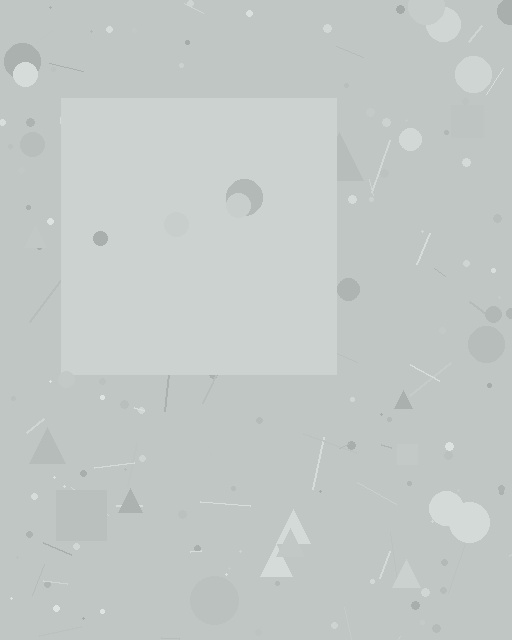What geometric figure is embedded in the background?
A square is embedded in the background.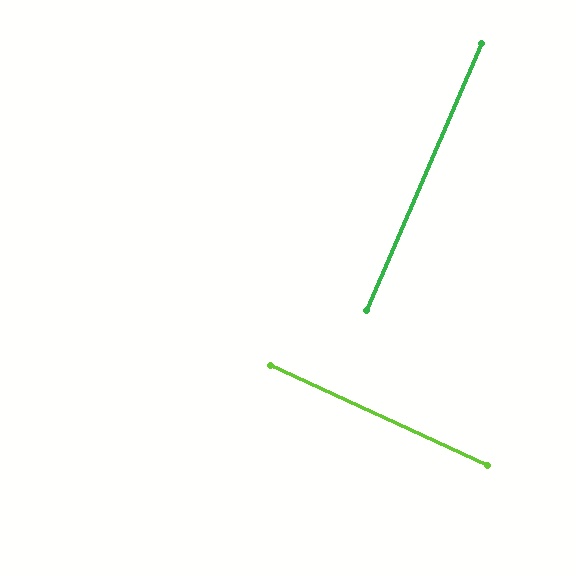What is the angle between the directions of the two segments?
Approximately 88 degrees.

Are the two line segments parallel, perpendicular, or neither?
Perpendicular — they meet at approximately 88°.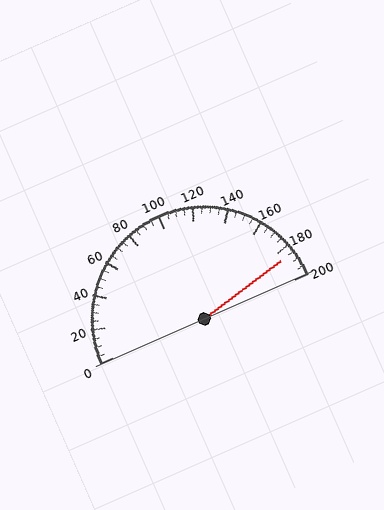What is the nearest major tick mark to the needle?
The nearest major tick mark is 180.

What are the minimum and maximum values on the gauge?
The gauge ranges from 0 to 200.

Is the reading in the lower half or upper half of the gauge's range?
The reading is in the upper half of the range (0 to 200).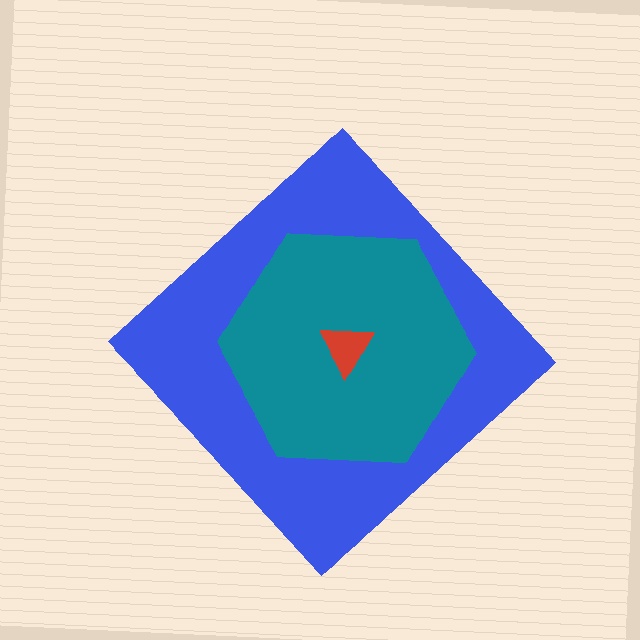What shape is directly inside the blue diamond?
The teal hexagon.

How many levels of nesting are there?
3.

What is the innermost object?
The red triangle.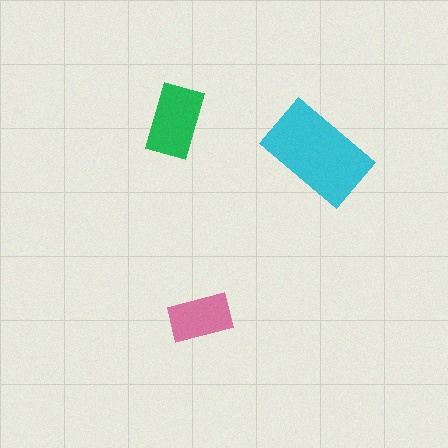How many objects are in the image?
There are 3 objects in the image.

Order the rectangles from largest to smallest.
the cyan one, the green one, the pink one.